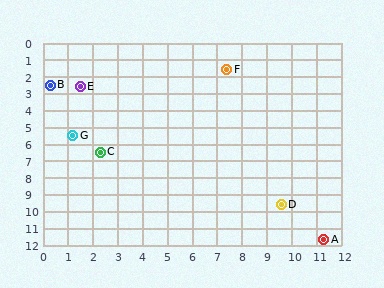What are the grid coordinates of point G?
Point G is at approximately (1.2, 5.5).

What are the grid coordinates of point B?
Point B is at approximately (0.3, 2.5).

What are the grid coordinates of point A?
Point A is at approximately (11.3, 11.7).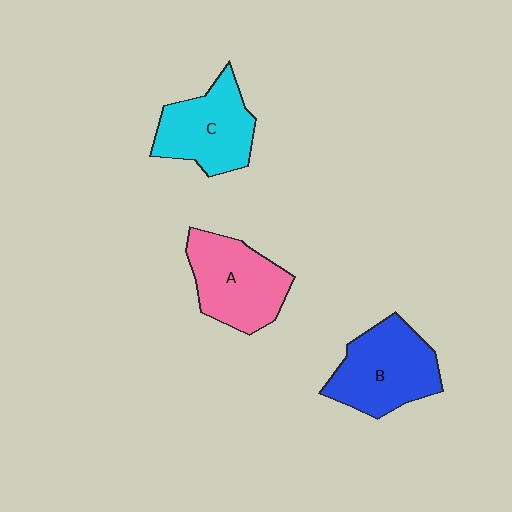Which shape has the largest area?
Shape B (blue).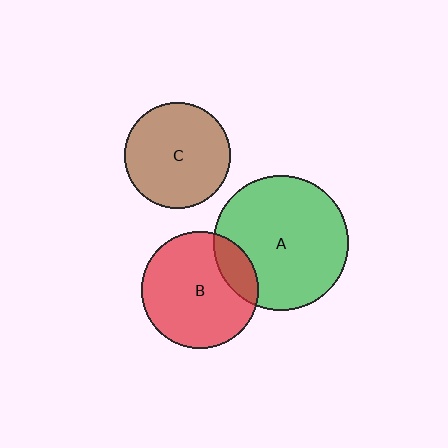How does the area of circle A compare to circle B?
Approximately 1.3 times.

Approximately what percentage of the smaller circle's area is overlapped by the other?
Approximately 15%.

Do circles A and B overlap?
Yes.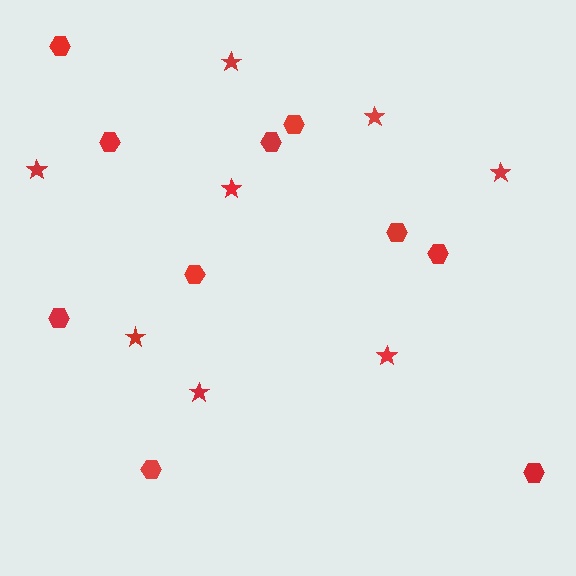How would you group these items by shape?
There are 2 groups: one group of stars (8) and one group of hexagons (10).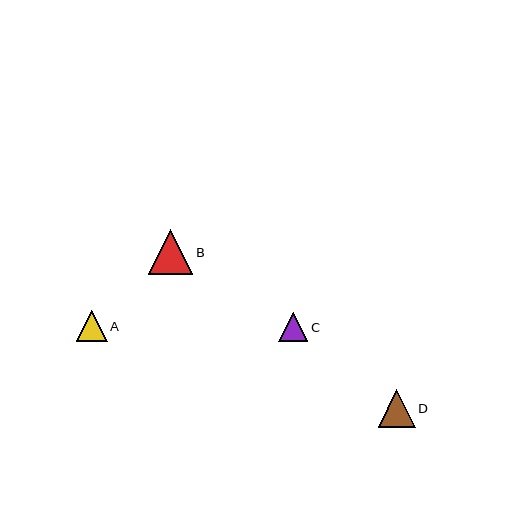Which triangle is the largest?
Triangle B is the largest with a size of approximately 45 pixels.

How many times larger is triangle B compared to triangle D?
Triangle B is approximately 1.2 times the size of triangle D.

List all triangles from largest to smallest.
From largest to smallest: B, D, A, C.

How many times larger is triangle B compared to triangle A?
Triangle B is approximately 1.5 times the size of triangle A.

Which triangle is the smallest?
Triangle C is the smallest with a size of approximately 29 pixels.